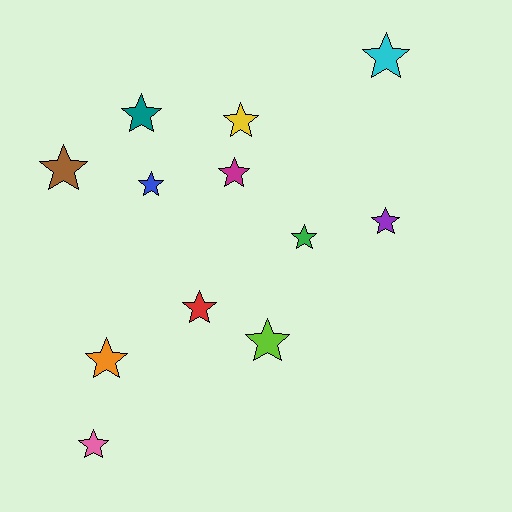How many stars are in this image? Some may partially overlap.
There are 12 stars.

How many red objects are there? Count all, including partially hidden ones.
There is 1 red object.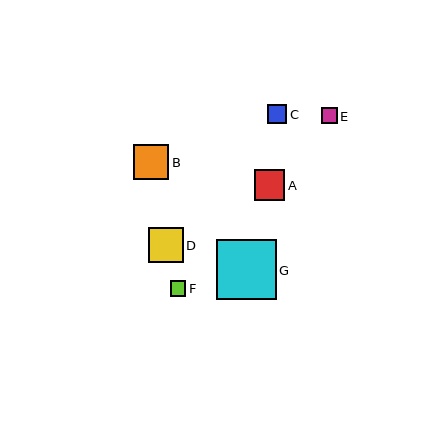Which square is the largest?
Square G is the largest with a size of approximately 60 pixels.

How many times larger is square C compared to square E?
Square C is approximately 1.2 times the size of square E.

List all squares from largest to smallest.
From largest to smallest: G, D, B, A, C, E, F.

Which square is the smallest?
Square F is the smallest with a size of approximately 15 pixels.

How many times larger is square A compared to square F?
Square A is approximately 2.0 times the size of square F.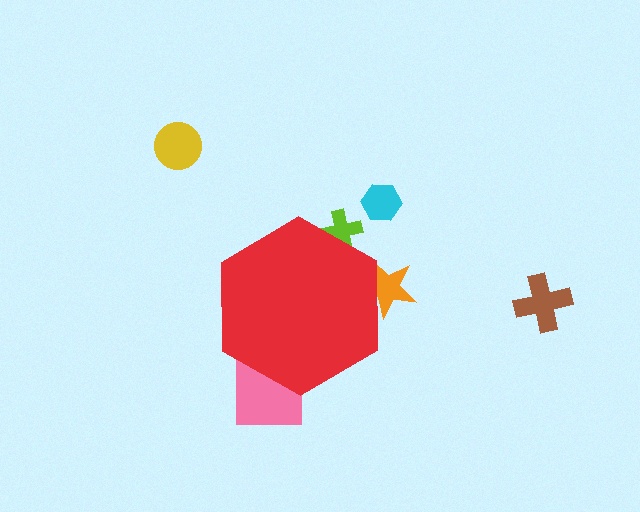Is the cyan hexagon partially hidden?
No, the cyan hexagon is fully visible.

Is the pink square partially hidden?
Yes, the pink square is partially hidden behind the red hexagon.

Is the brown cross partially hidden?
No, the brown cross is fully visible.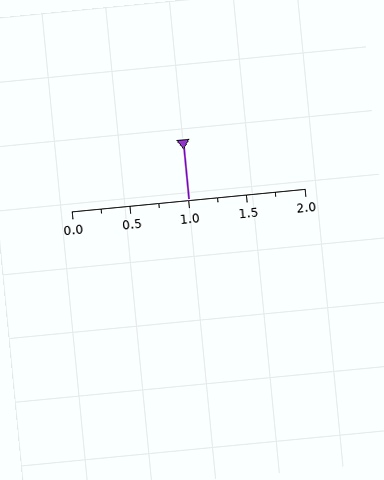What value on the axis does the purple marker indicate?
The marker indicates approximately 1.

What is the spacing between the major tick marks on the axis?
The major ticks are spaced 0.5 apart.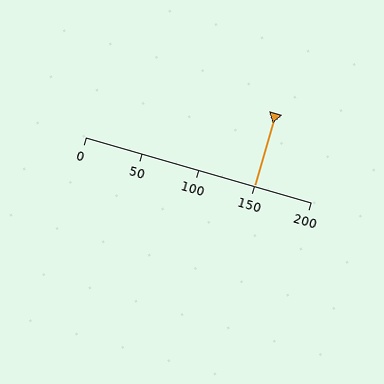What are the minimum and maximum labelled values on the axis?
The axis runs from 0 to 200.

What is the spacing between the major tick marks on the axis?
The major ticks are spaced 50 apart.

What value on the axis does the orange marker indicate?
The marker indicates approximately 150.